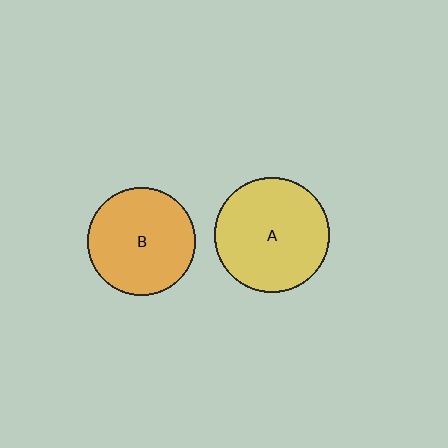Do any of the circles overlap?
No, none of the circles overlap.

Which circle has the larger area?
Circle A (yellow).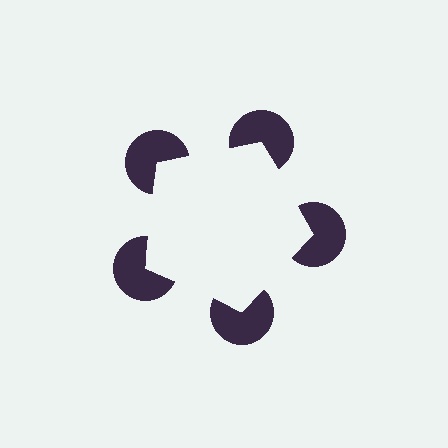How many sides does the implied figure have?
5 sides.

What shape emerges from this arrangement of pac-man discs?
An illusory pentagon — its edges are inferred from the aligned wedge cuts in the pac-man discs, not physically drawn.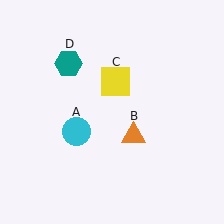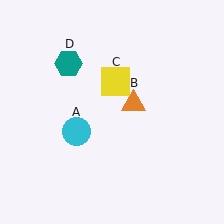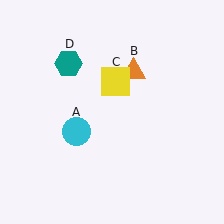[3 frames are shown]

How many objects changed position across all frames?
1 object changed position: orange triangle (object B).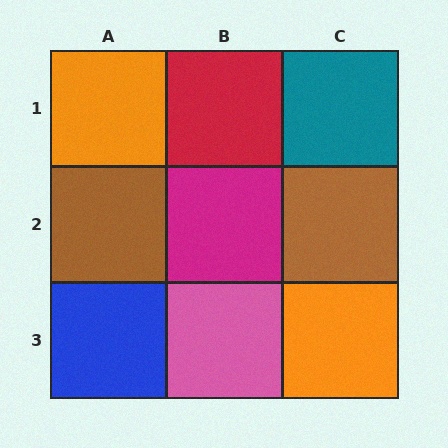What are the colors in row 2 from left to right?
Brown, magenta, brown.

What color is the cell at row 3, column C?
Orange.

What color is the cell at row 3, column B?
Pink.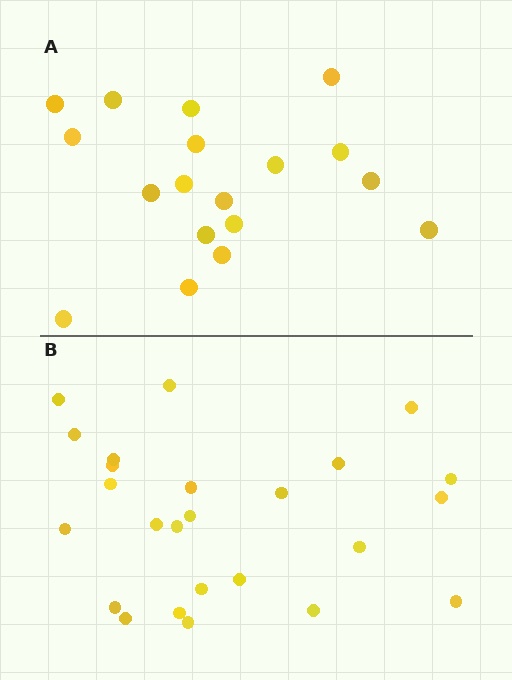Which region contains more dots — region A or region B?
Region B (the bottom region) has more dots.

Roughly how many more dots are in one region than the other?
Region B has roughly 8 or so more dots than region A.